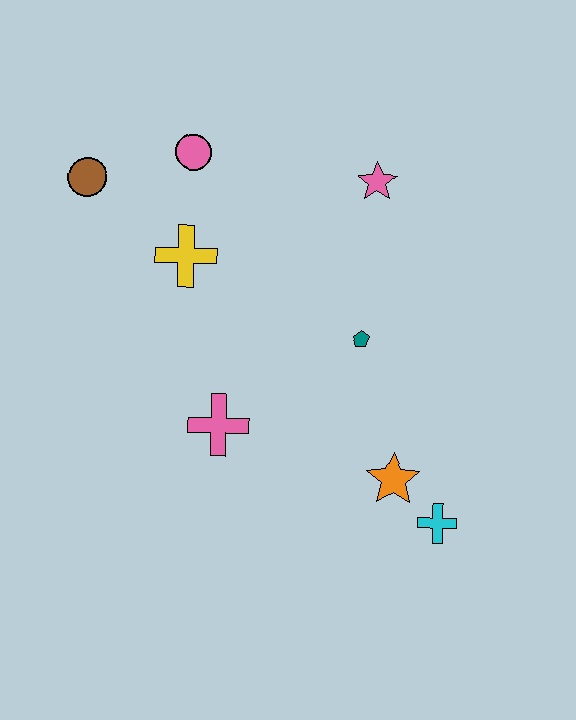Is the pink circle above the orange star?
Yes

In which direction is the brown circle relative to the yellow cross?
The brown circle is to the left of the yellow cross.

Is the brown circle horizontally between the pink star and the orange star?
No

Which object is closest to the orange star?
The cyan cross is closest to the orange star.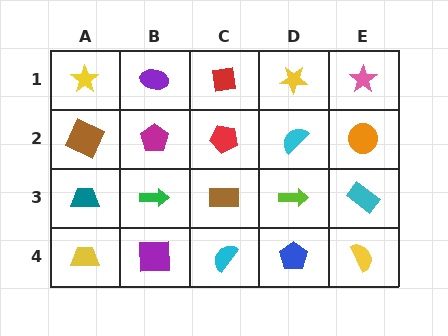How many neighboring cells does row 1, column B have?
3.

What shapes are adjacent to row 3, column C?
A red pentagon (row 2, column C), a cyan semicircle (row 4, column C), a green arrow (row 3, column B), a lime arrow (row 3, column D).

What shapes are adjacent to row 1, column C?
A red pentagon (row 2, column C), a purple ellipse (row 1, column B), a yellow star (row 1, column D).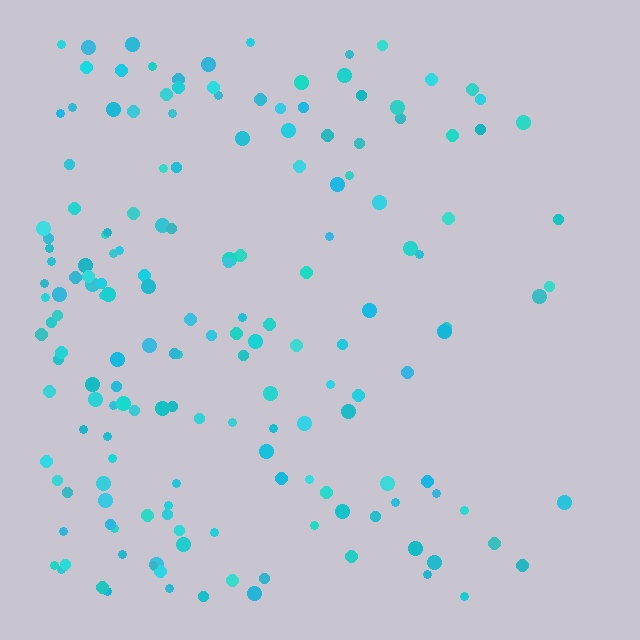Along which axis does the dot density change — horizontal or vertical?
Horizontal.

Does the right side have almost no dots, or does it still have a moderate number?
Still a moderate number, just noticeably fewer than the left.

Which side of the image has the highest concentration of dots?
The left.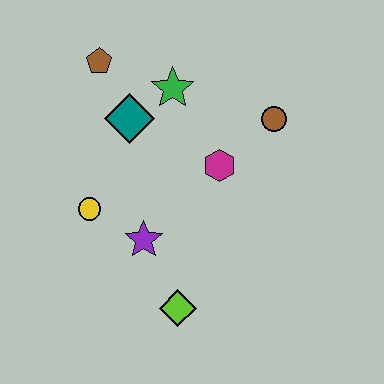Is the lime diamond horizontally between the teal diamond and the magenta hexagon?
Yes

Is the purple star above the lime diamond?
Yes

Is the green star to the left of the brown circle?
Yes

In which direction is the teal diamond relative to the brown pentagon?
The teal diamond is below the brown pentagon.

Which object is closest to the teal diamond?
The green star is closest to the teal diamond.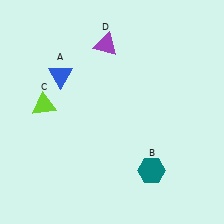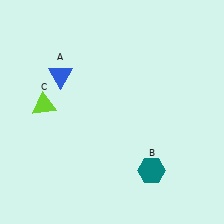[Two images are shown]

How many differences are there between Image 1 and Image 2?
There is 1 difference between the two images.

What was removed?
The purple triangle (D) was removed in Image 2.